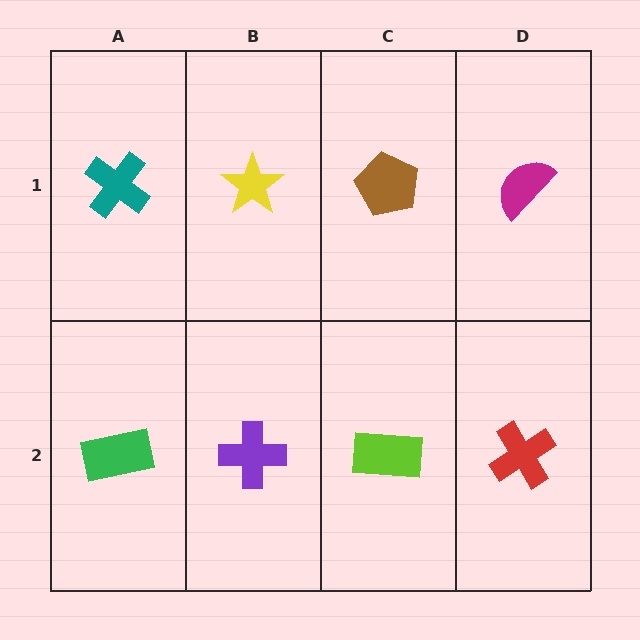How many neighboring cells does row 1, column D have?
2.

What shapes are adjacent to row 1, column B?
A purple cross (row 2, column B), a teal cross (row 1, column A), a brown pentagon (row 1, column C).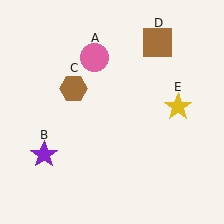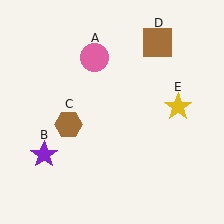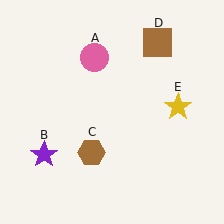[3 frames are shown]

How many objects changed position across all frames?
1 object changed position: brown hexagon (object C).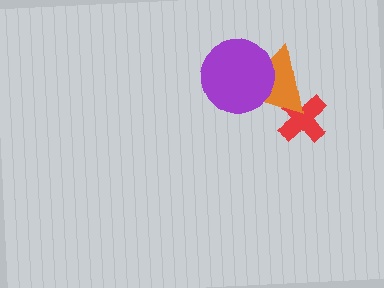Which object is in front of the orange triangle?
The purple circle is in front of the orange triangle.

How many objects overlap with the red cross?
1 object overlaps with the red cross.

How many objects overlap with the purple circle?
1 object overlaps with the purple circle.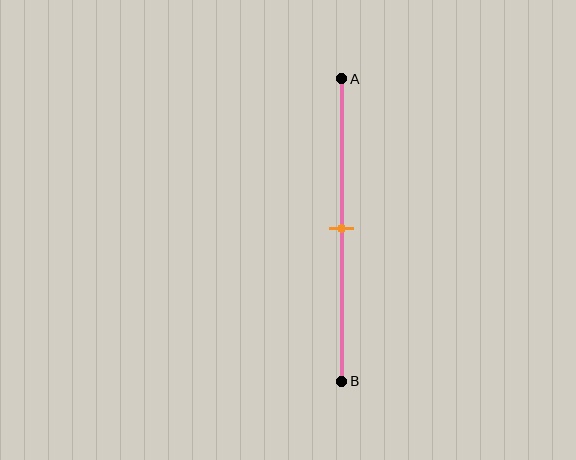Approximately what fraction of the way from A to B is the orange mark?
The orange mark is approximately 50% of the way from A to B.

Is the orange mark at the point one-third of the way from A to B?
No, the mark is at about 50% from A, not at the 33% one-third point.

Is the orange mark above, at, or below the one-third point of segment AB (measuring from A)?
The orange mark is below the one-third point of segment AB.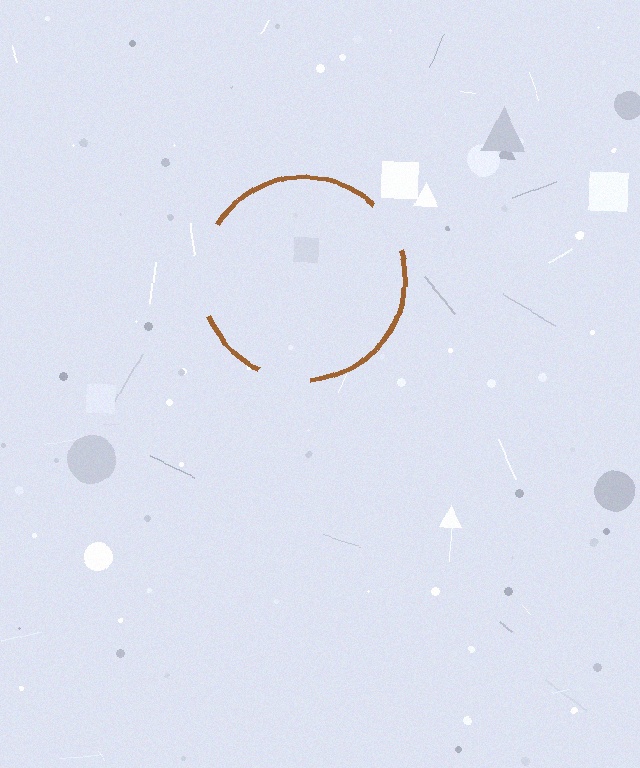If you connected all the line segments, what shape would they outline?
They would outline a circle.